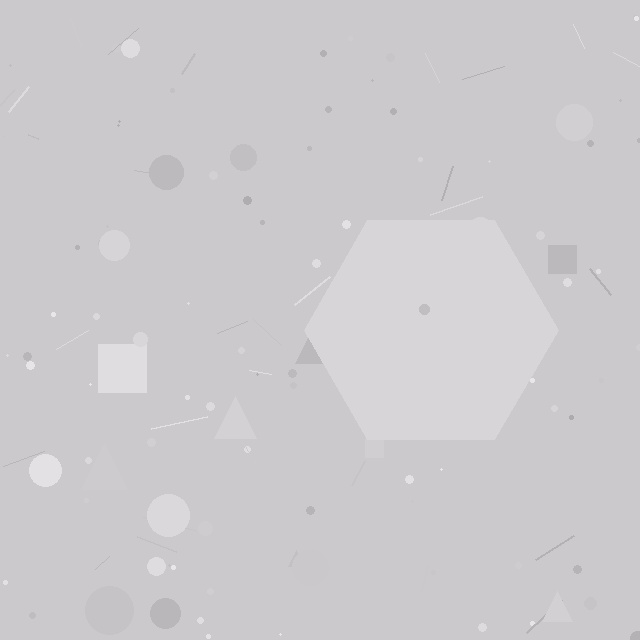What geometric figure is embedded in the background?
A hexagon is embedded in the background.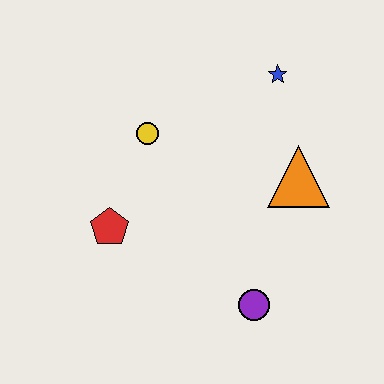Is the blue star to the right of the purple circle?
Yes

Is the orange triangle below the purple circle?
No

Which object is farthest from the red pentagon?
The blue star is farthest from the red pentagon.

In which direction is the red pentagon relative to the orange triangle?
The red pentagon is to the left of the orange triangle.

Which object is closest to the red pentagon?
The yellow circle is closest to the red pentagon.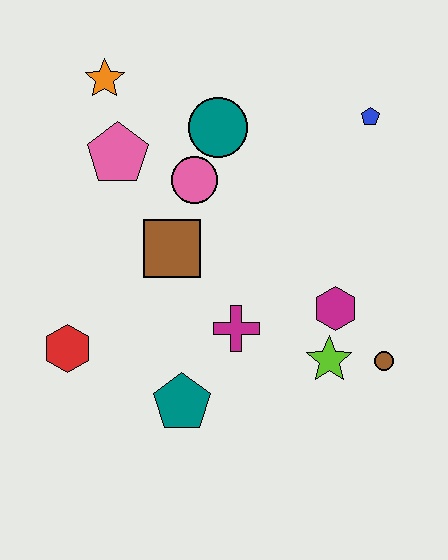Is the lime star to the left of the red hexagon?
No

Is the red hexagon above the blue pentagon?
No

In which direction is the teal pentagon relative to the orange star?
The teal pentagon is below the orange star.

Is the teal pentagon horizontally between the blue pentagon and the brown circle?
No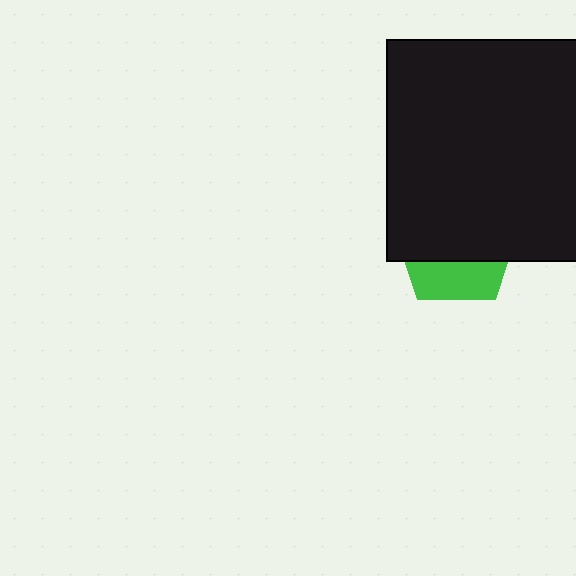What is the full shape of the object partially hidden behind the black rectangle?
The partially hidden object is a green pentagon.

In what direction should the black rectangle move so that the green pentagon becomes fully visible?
The black rectangle should move up. That is the shortest direction to clear the overlap and leave the green pentagon fully visible.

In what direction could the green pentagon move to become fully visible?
The green pentagon could move down. That would shift it out from behind the black rectangle entirely.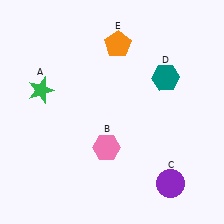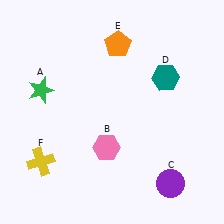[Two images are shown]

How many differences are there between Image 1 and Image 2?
There is 1 difference between the two images.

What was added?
A yellow cross (F) was added in Image 2.